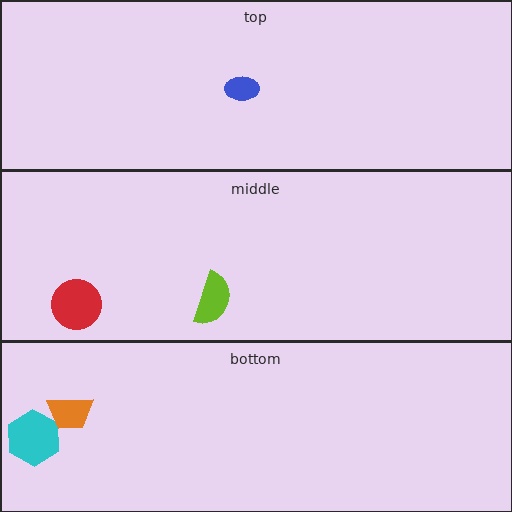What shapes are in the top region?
The blue ellipse.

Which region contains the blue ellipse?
The top region.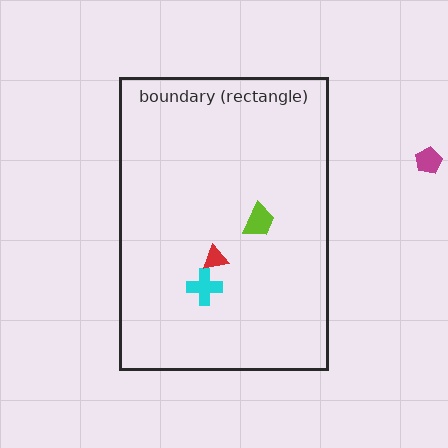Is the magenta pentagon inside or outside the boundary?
Outside.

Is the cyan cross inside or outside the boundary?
Inside.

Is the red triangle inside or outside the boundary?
Inside.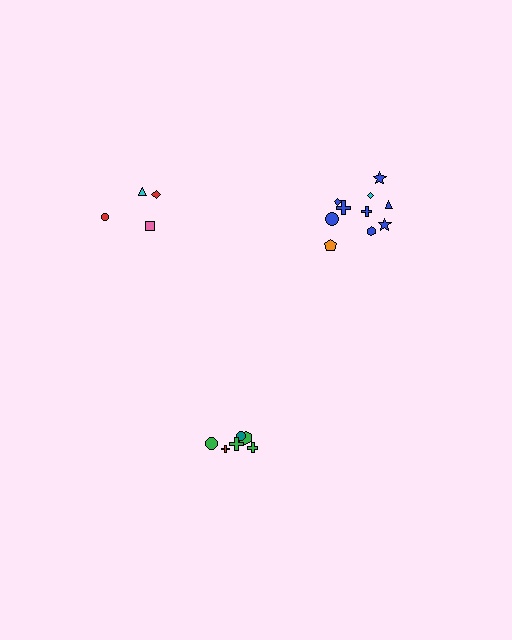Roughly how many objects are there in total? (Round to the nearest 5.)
Roughly 20 objects in total.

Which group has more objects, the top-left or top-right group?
The top-right group.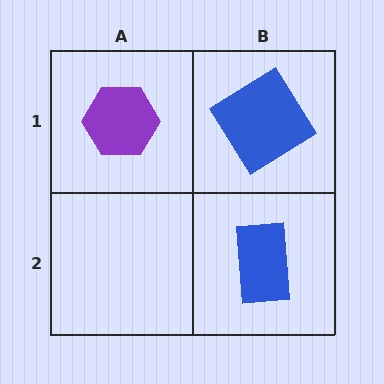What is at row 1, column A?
A purple hexagon.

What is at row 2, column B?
A blue rectangle.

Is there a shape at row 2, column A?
No, that cell is empty.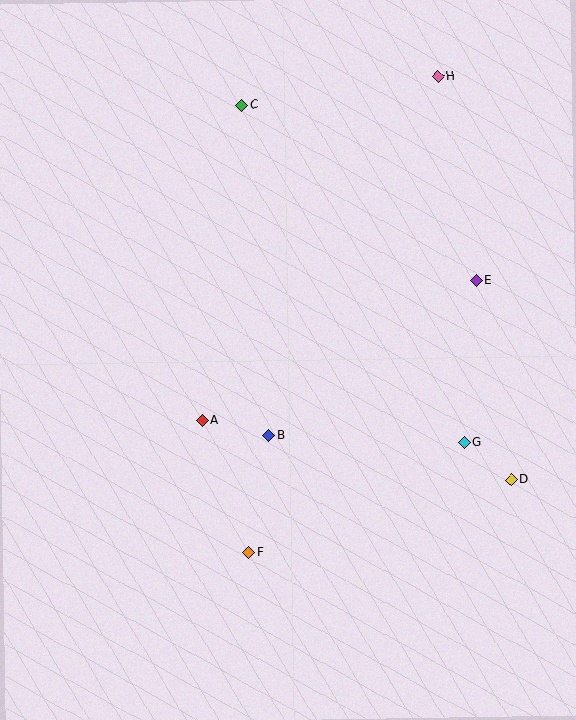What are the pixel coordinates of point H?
Point H is at (438, 76).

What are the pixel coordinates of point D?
Point D is at (511, 480).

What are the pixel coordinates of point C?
Point C is at (242, 105).